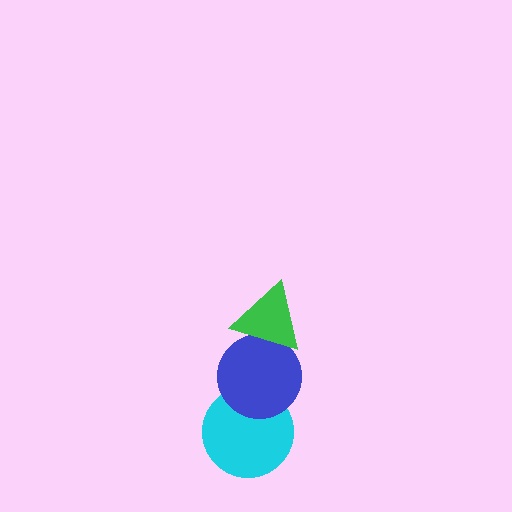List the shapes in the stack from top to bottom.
From top to bottom: the green triangle, the blue circle, the cyan circle.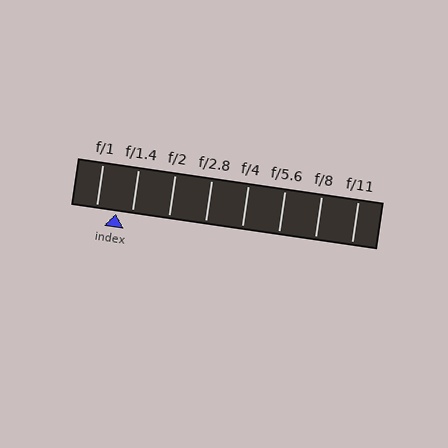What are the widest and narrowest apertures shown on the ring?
The widest aperture shown is f/1 and the narrowest is f/11.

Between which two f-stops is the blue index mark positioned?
The index mark is between f/1 and f/1.4.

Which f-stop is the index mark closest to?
The index mark is closest to f/1.4.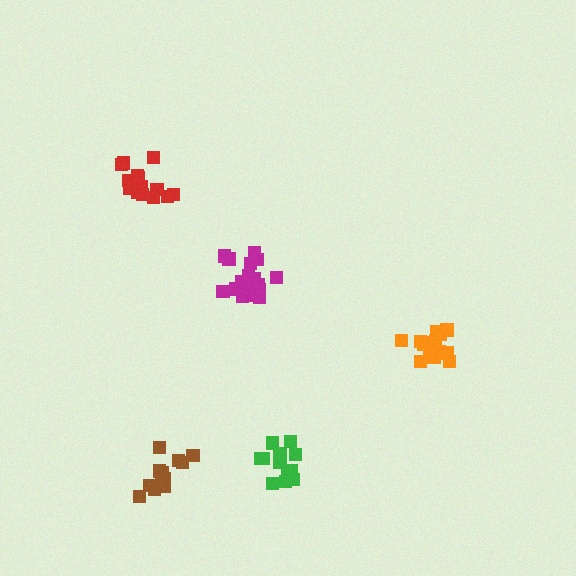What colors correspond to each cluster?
The clusters are colored: magenta, orange, red, brown, green.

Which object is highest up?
The red cluster is topmost.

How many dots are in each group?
Group 1: 18 dots, Group 2: 15 dots, Group 3: 15 dots, Group 4: 12 dots, Group 5: 13 dots (73 total).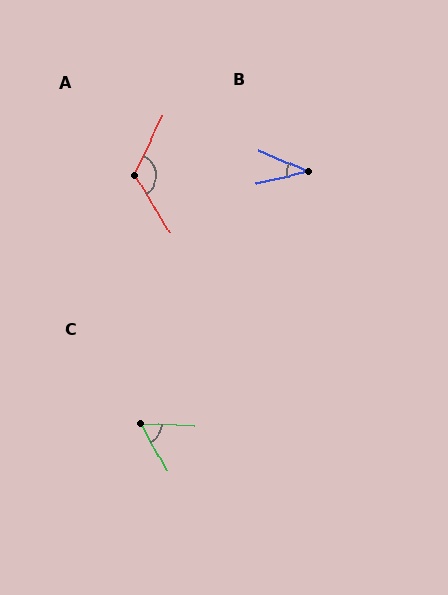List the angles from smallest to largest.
B (36°), C (58°), A (124°).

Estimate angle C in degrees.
Approximately 58 degrees.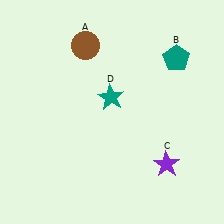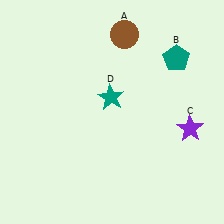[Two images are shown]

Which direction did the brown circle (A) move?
The brown circle (A) moved right.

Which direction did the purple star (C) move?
The purple star (C) moved up.